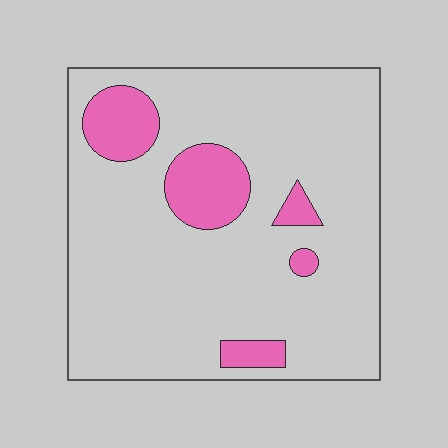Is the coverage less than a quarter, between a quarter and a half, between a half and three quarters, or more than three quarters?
Less than a quarter.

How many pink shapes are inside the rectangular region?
5.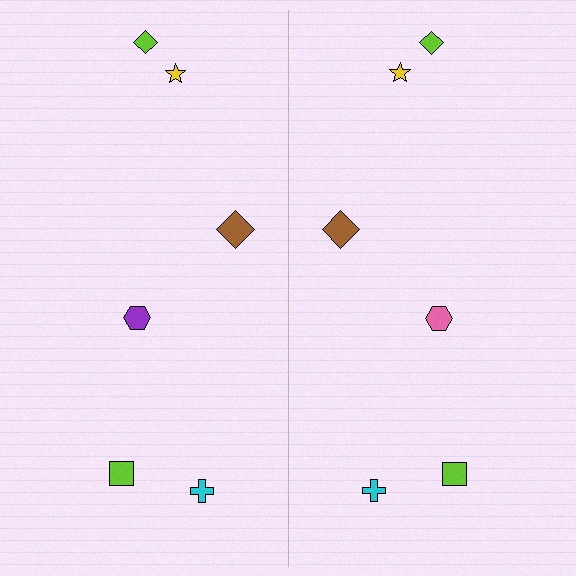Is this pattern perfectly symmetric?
No, the pattern is not perfectly symmetric. The pink hexagon on the right side breaks the symmetry — its mirror counterpart is purple.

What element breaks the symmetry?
The pink hexagon on the right side breaks the symmetry — its mirror counterpart is purple.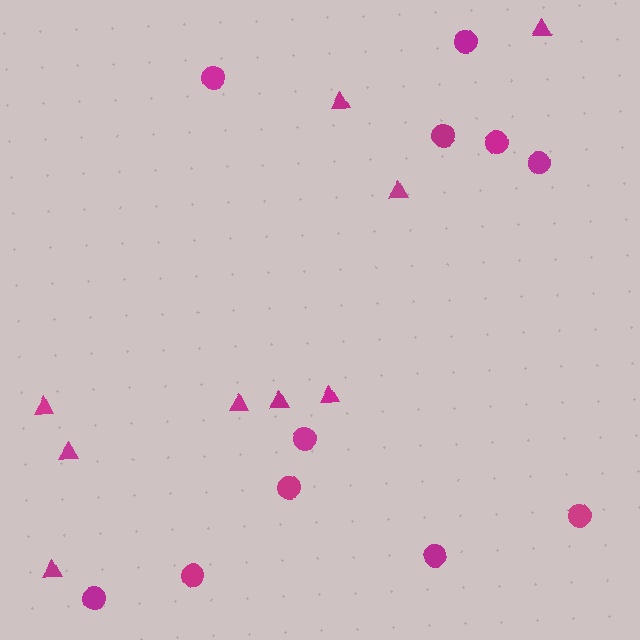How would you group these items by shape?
There are 2 groups: one group of circles (11) and one group of triangles (9).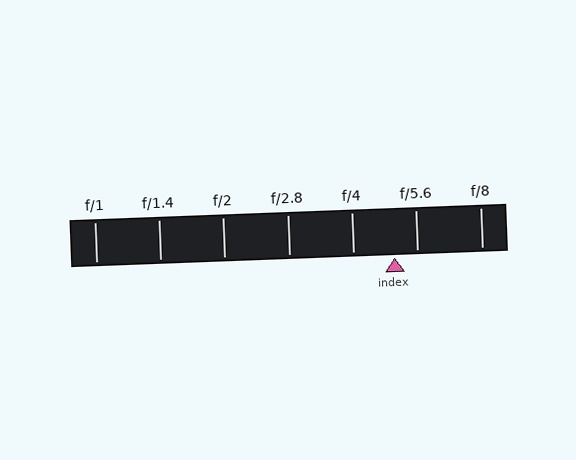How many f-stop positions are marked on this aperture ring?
There are 7 f-stop positions marked.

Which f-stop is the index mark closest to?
The index mark is closest to f/5.6.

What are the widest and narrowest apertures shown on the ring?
The widest aperture shown is f/1 and the narrowest is f/8.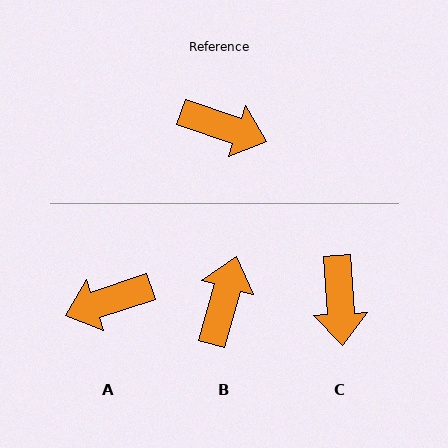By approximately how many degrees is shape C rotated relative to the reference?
Approximately 68 degrees clockwise.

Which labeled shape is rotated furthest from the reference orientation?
A, about 143 degrees away.